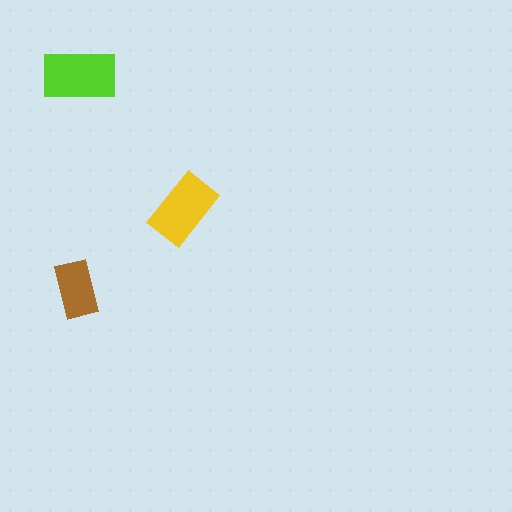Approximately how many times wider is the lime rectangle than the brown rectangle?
About 1.5 times wider.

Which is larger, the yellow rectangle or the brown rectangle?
The yellow one.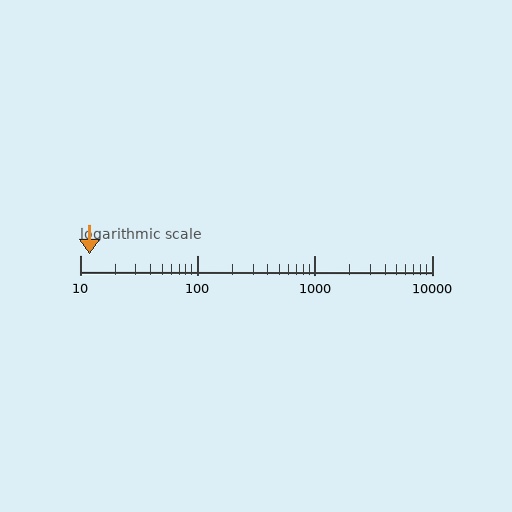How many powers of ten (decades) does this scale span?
The scale spans 3 decades, from 10 to 10000.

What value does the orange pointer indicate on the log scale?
The pointer indicates approximately 12.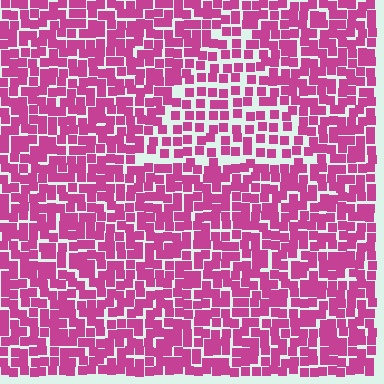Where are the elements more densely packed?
The elements are more densely packed outside the triangle boundary.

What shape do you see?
I see a triangle.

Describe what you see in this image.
The image contains small magenta elements arranged at two different densities. A triangle-shaped region is visible where the elements are less densely packed than the surrounding area.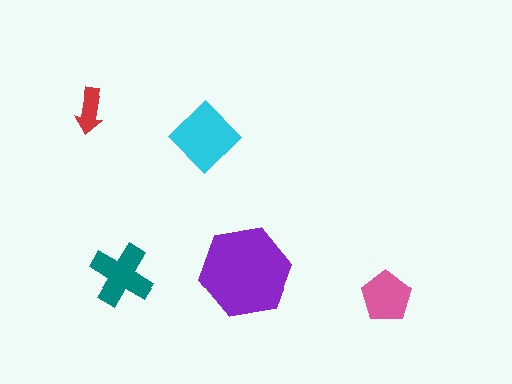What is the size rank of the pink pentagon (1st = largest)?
4th.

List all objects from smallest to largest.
The red arrow, the pink pentagon, the teal cross, the cyan diamond, the purple hexagon.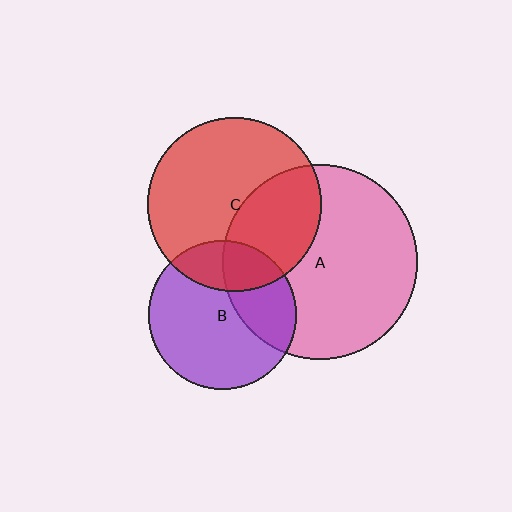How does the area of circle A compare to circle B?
Approximately 1.7 times.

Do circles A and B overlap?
Yes.